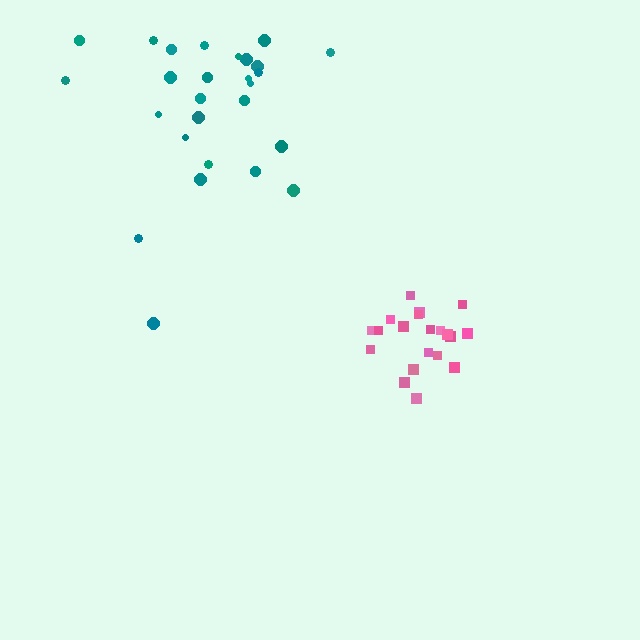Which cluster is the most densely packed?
Pink.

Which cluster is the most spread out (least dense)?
Teal.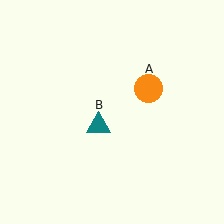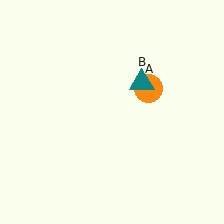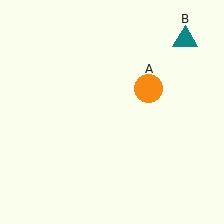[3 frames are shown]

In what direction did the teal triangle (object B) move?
The teal triangle (object B) moved up and to the right.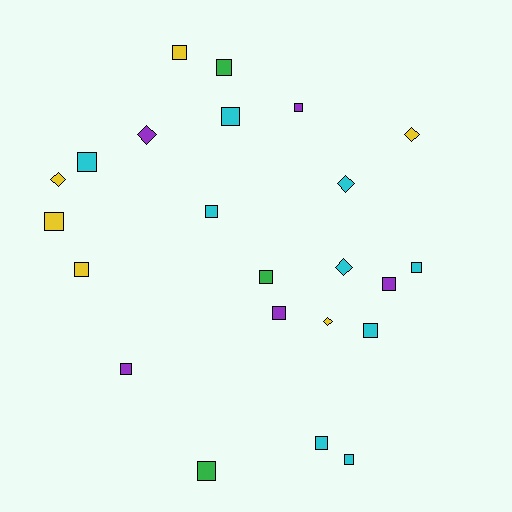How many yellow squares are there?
There are 3 yellow squares.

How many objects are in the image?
There are 23 objects.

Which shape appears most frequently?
Square, with 17 objects.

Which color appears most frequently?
Cyan, with 9 objects.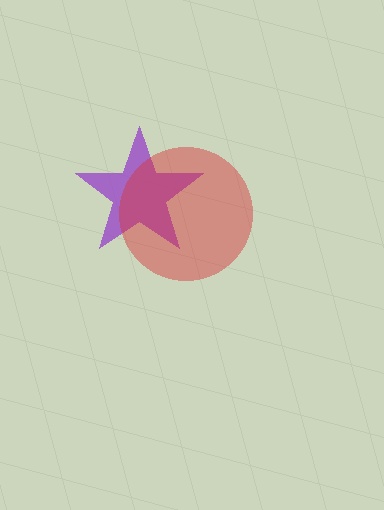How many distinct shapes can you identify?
There are 2 distinct shapes: a purple star, a red circle.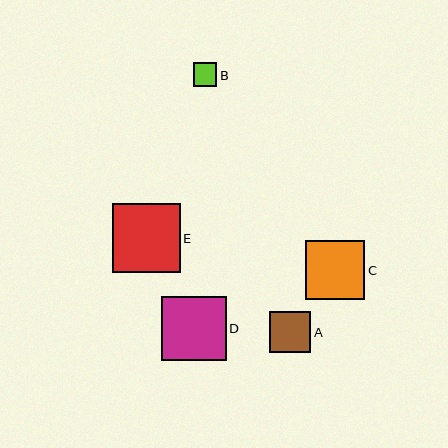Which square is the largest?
Square E is the largest with a size of approximately 68 pixels.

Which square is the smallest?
Square B is the smallest with a size of approximately 23 pixels.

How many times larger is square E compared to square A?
Square E is approximately 1.7 times the size of square A.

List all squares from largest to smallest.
From largest to smallest: E, D, C, A, B.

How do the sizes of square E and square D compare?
Square E and square D are approximately the same size.